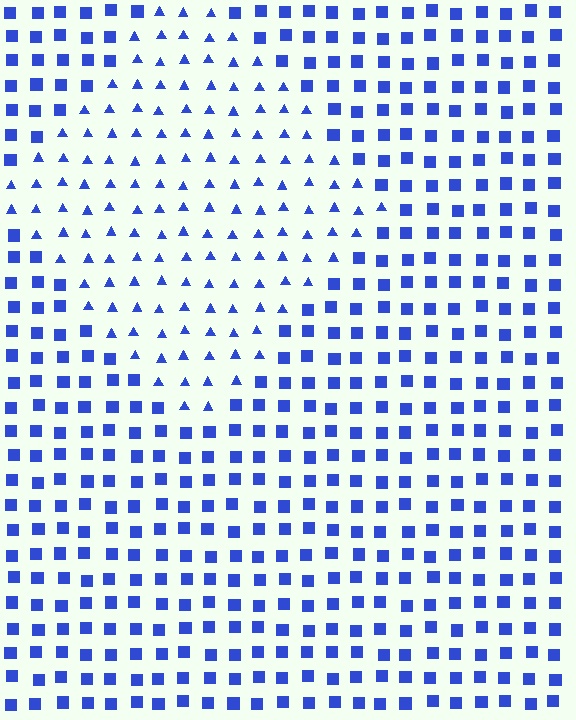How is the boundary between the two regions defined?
The boundary is defined by a change in element shape: triangles inside vs. squares outside. All elements share the same color and spacing.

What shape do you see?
I see a diamond.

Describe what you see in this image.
The image is filled with small blue elements arranged in a uniform grid. A diamond-shaped region contains triangles, while the surrounding area contains squares. The boundary is defined purely by the change in element shape.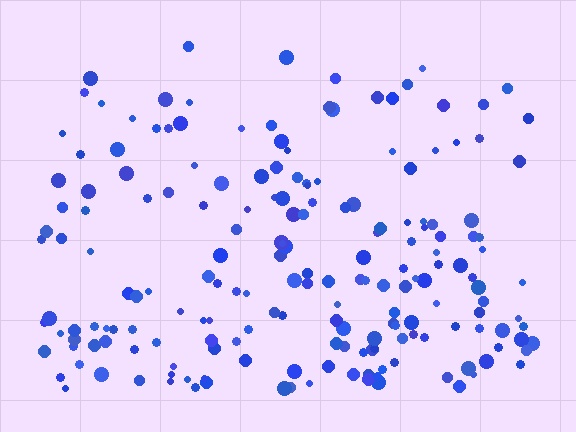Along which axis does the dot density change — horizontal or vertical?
Vertical.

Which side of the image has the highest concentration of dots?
The bottom.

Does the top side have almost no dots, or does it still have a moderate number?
Still a moderate number, just noticeably fewer than the bottom.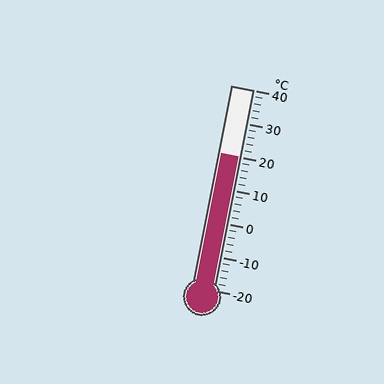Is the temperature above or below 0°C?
The temperature is above 0°C.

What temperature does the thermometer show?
The thermometer shows approximately 20°C.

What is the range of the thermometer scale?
The thermometer scale ranges from -20°C to 40°C.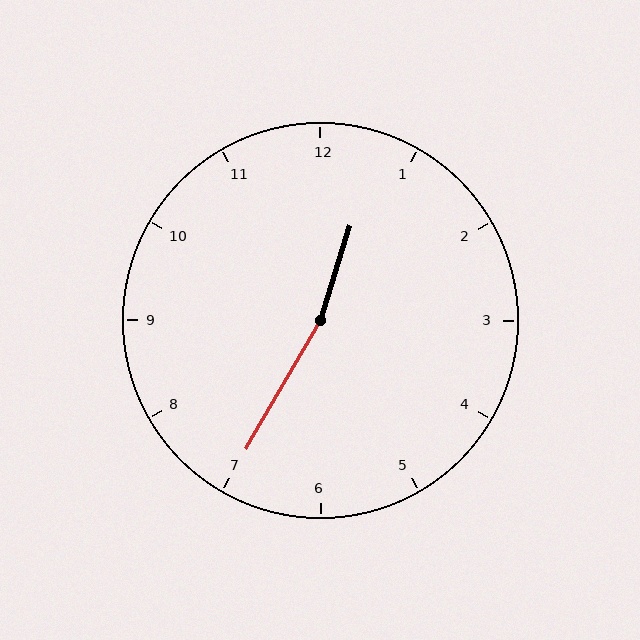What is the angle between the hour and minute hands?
Approximately 168 degrees.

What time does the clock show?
12:35.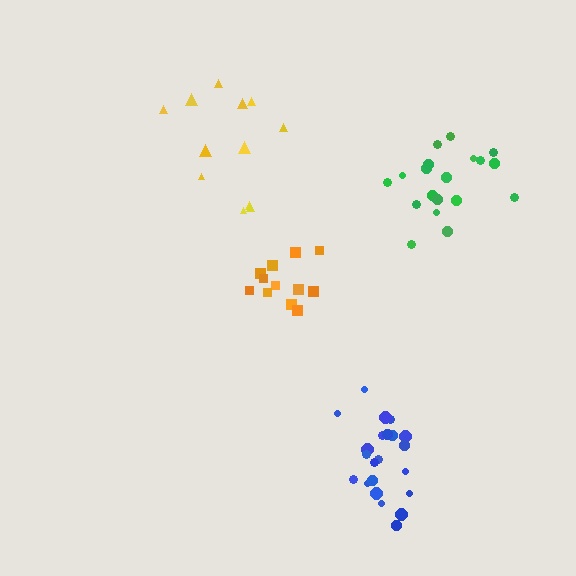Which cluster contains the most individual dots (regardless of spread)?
Blue (22).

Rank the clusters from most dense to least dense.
blue, green, orange, yellow.